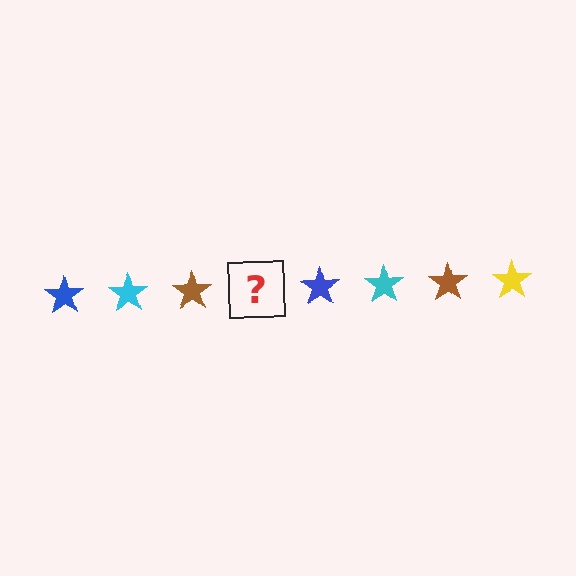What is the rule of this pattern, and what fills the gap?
The rule is that the pattern cycles through blue, cyan, brown, yellow stars. The gap should be filled with a yellow star.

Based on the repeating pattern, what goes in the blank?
The blank should be a yellow star.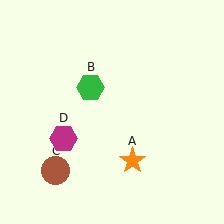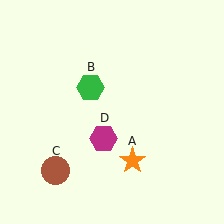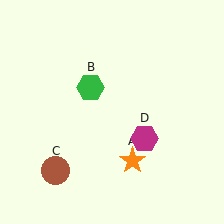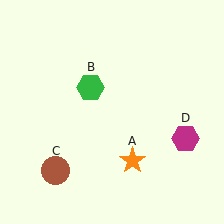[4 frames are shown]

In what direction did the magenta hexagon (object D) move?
The magenta hexagon (object D) moved right.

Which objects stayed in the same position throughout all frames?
Orange star (object A) and green hexagon (object B) and brown circle (object C) remained stationary.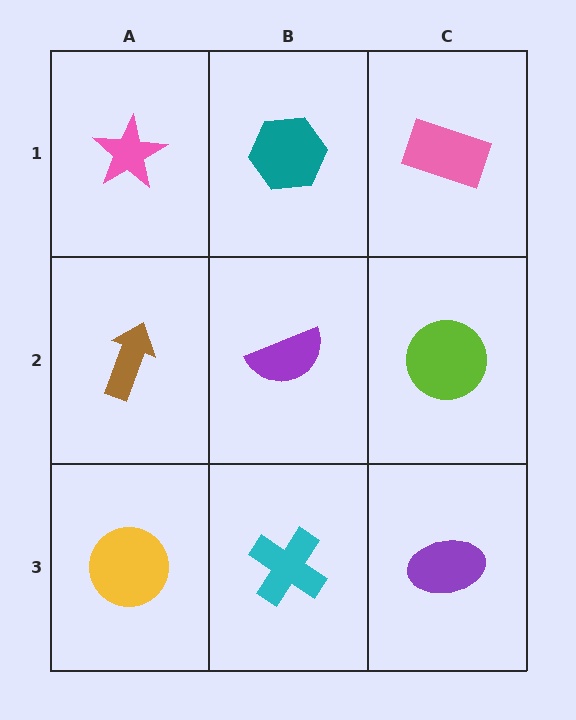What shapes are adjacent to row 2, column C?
A pink rectangle (row 1, column C), a purple ellipse (row 3, column C), a purple semicircle (row 2, column B).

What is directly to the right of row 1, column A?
A teal hexagon.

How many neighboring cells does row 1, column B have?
3.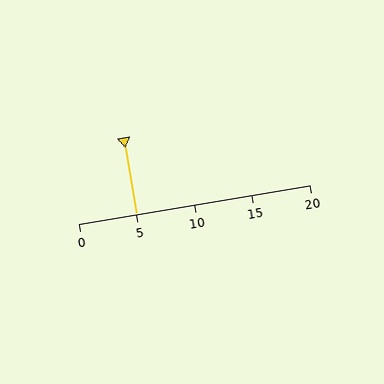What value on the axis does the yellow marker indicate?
The marker indicates approximately 5.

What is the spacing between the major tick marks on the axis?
The major ticks are spaced 5 apart.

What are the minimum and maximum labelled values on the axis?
The axis runs from 0 to 20.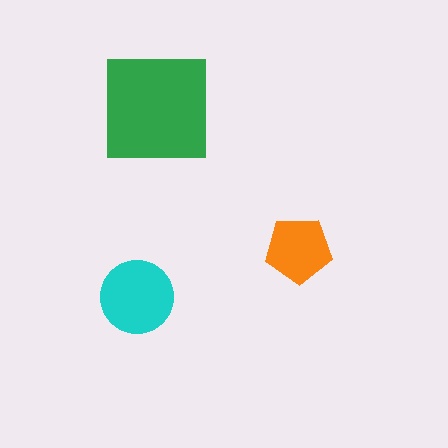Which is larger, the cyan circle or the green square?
The green square.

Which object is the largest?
The green square.